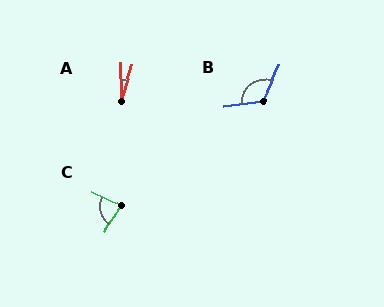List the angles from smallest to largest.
A (17°), C (80°), B (121°).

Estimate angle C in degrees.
Approximately 80 degrees.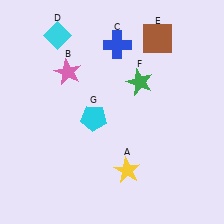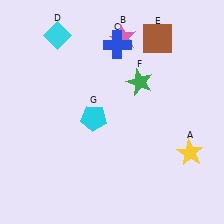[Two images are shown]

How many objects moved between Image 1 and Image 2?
2 objects moved between the two images.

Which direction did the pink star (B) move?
The pink star (B) moved right.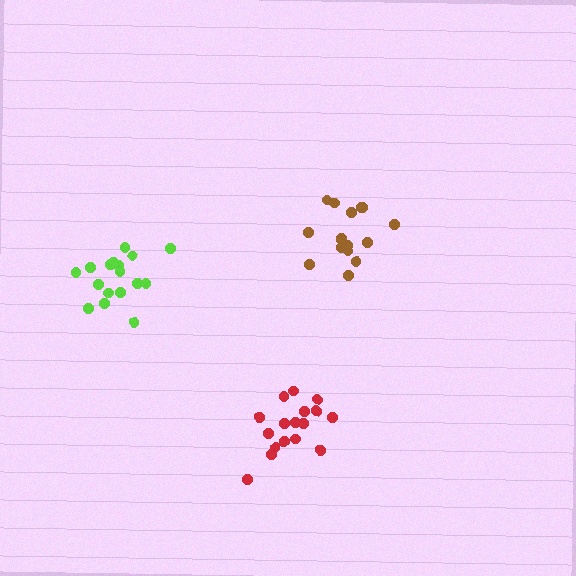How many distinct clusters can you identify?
There are 3 distinct clusters.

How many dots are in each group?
Group 1: 16 dots, Group 2: 17 dots, Group 3: 17 dots (50 total).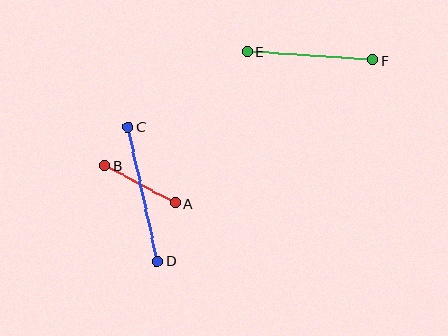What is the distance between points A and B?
The distance is approximately 80 pixels.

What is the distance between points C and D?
The distance is approximately 137 pixels.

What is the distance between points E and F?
The distance is approximately 126 pixels.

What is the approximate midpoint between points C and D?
The midpoint is at approximately (143, 194) pixels.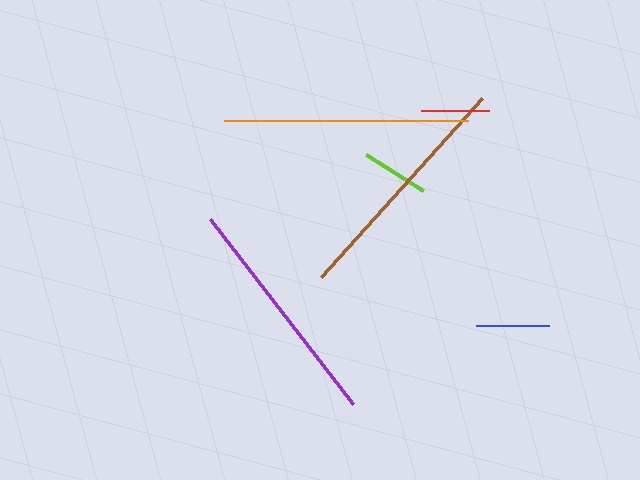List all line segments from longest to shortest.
From longest to shortest: orange, brown, purple, blue, red, lime.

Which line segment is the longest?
The orange line is the longest at approximately 244 pixels.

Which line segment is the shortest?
The lime line is the shortest at approximately 67 pixels.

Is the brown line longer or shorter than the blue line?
The brown line is longer than the blue line.